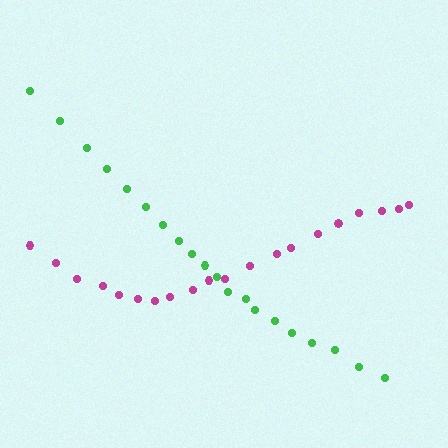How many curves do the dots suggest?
There are 2 distinct paths.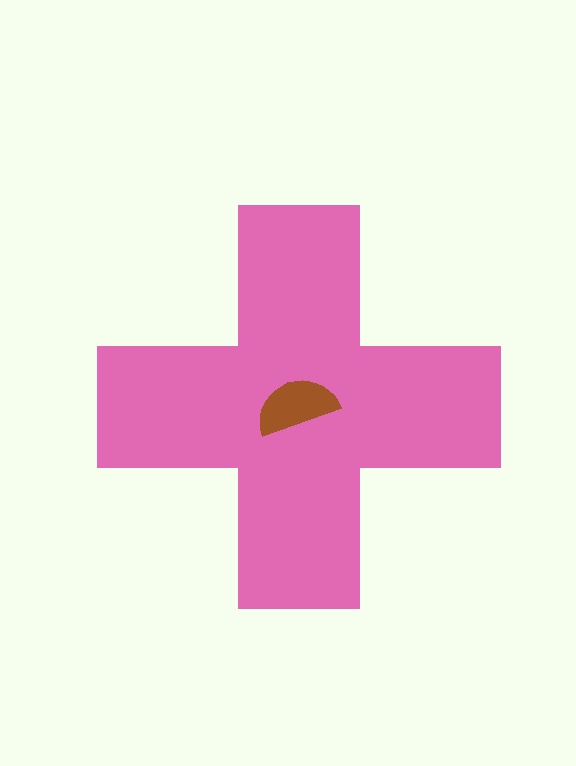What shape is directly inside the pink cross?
The brown semicircle.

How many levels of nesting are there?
2.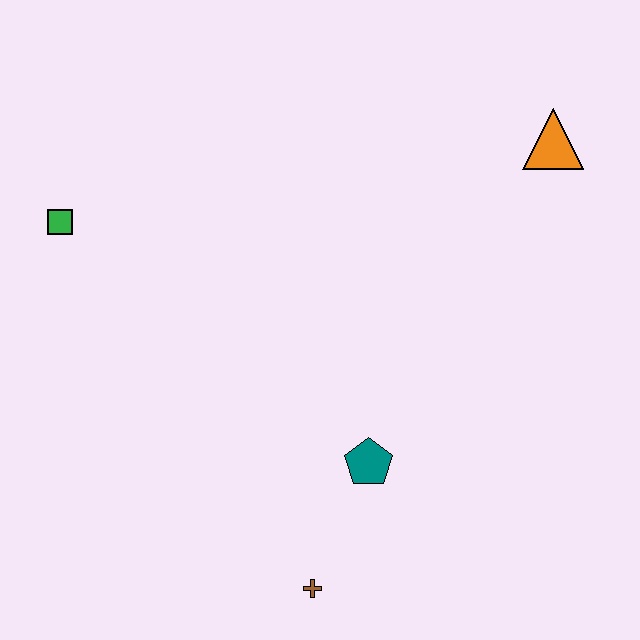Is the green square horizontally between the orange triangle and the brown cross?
No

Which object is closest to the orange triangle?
The teal pentagon is closest to the orange triangle.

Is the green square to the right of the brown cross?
No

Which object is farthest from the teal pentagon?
The green square is farthest from the teal pentagon.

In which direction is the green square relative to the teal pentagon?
The green square is to the left of the teal pentagon.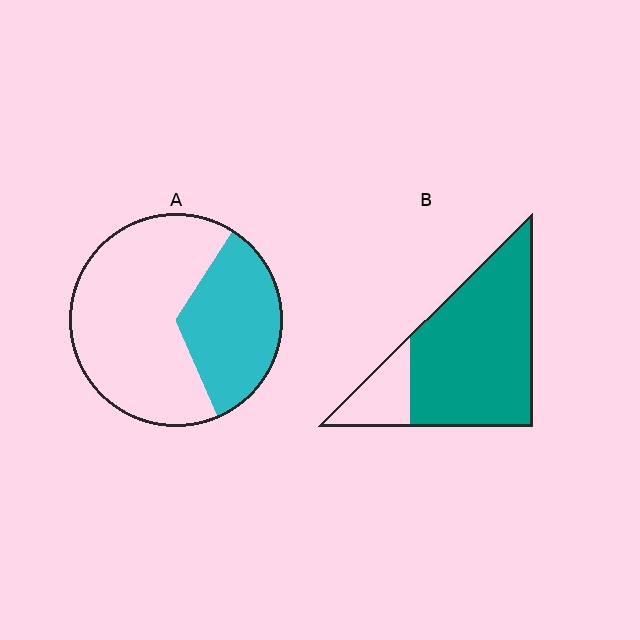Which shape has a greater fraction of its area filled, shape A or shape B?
Shape B.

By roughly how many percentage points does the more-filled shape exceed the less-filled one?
By roughly 45 percentage points (B over A).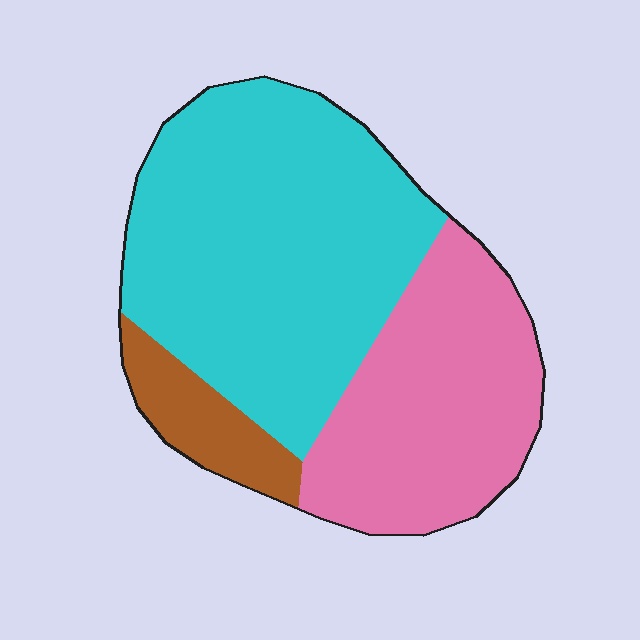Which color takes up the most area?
Cyan, at roughly 55%.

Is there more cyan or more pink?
Cyan.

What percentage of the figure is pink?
Pink takes up between a third and a half of the figure.